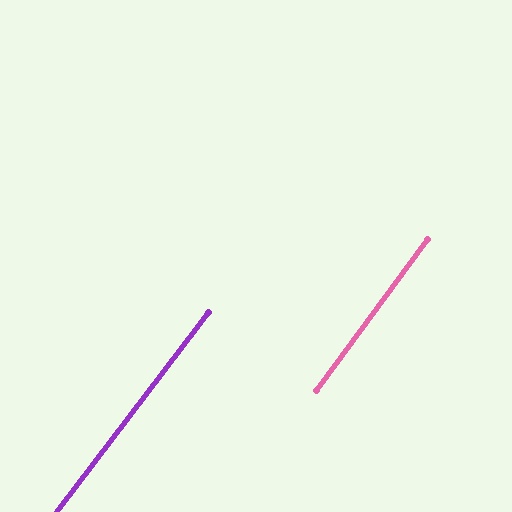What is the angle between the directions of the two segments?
Approximately 1 degree.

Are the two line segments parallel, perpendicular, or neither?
Parallel — their directions differ by only 1.1°.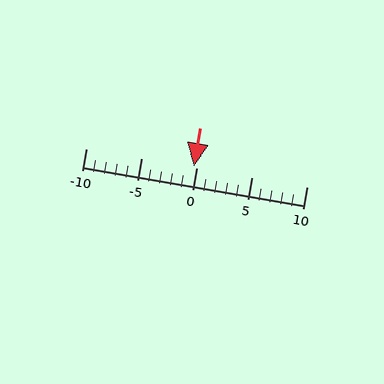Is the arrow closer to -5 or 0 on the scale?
The arrow is closer to 0.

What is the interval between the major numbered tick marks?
The major tick marks are spaced 5 units apart.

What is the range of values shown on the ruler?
The ruler shows values from -10 to 10.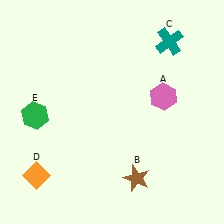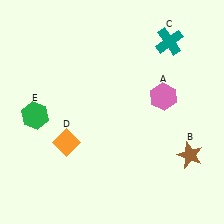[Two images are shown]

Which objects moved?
The objects that moved are: the brown star (B), the orange diamond (D).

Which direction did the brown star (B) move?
The brown star (B) moved right.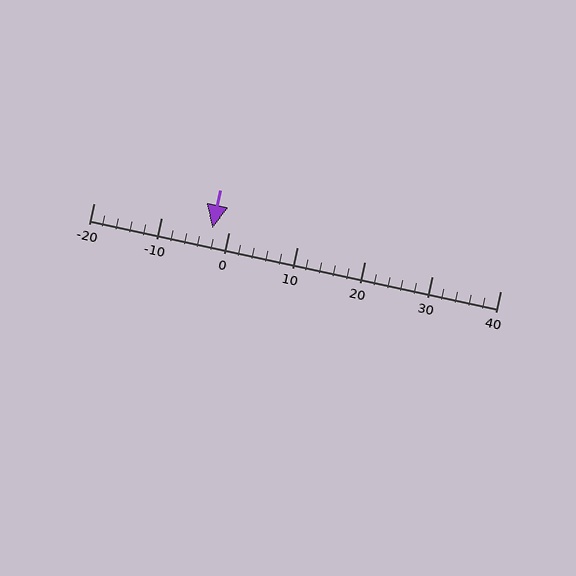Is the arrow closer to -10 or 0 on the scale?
The arrow is closer to 0.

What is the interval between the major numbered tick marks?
The major tick marks are spaced 10 units apart.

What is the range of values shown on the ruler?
The ruler shows values from -20 to 40.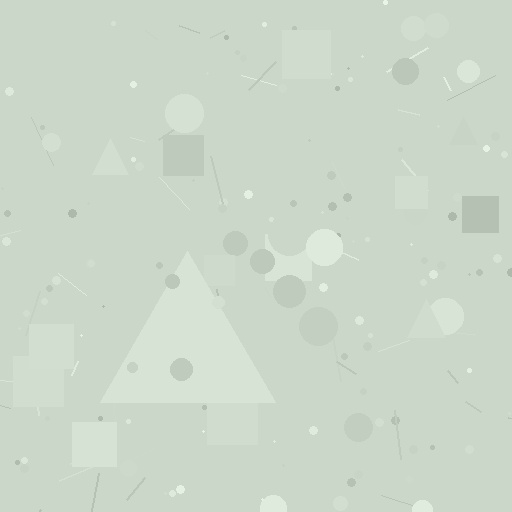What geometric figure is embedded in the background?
A triangle is embedded in the background.